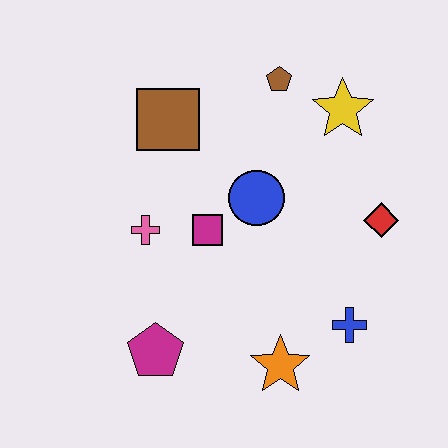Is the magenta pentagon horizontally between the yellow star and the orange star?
No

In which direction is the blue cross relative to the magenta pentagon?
The blue cross is to the right of the magenta pentagon.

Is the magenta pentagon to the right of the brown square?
No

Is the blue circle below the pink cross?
No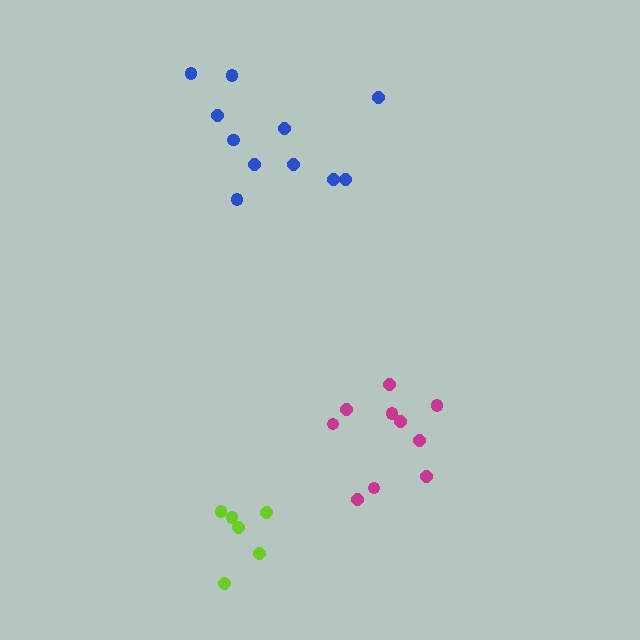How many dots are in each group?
Group 1: 10 dots, Group 2: 11 dots, Group 3: 6 dots (27 total).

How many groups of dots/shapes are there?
There are 3 groups.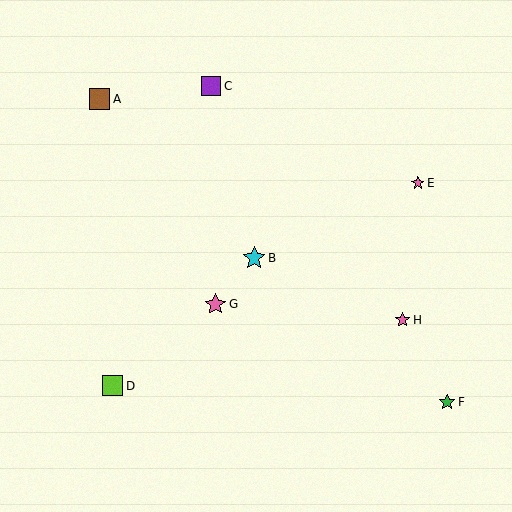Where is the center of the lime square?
The center of the lime square is at (113, 386).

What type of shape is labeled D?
Shape D is a lime square.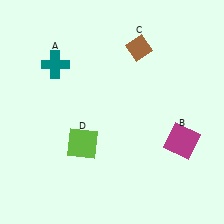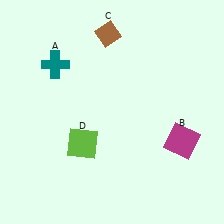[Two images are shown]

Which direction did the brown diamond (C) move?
The brown diamond (C) moved left.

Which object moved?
The brown diamond (C) moved left.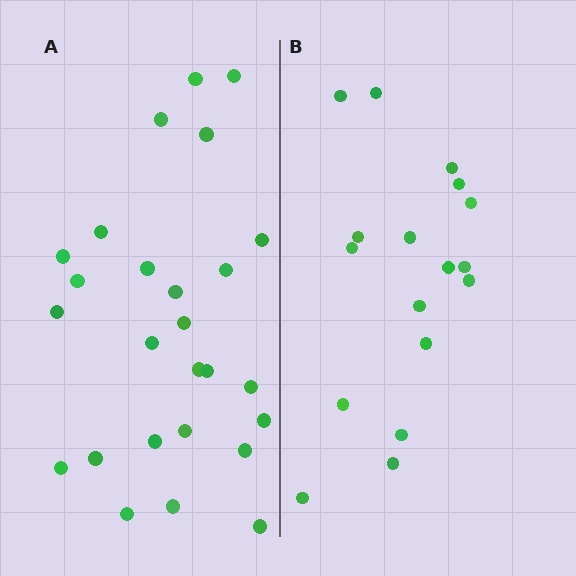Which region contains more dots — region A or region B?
Region A (the left region) has more dots.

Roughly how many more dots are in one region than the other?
Region A has roughly 8 or so more dots than region B.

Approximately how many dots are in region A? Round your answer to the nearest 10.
About 30 dots. (The exact count is 26, which rounds to 30.)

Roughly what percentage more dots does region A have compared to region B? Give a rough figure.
About 55% more.